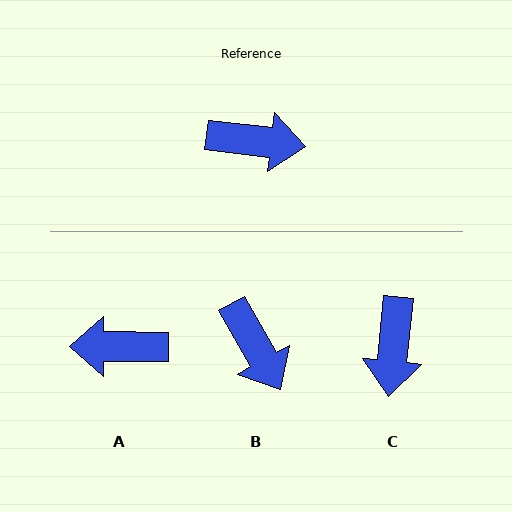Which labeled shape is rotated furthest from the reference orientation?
A, about 174 degrees away.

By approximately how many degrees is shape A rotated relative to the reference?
Approximately 174 degrees clockwise.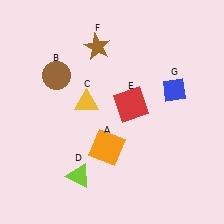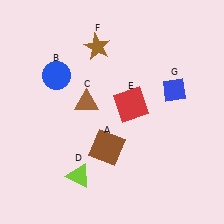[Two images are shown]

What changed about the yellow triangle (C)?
In Image 1, C is yellow. In Image 2, it changed to brown.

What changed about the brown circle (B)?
In Image 1, B is brown. In Image 2, it changed to blue.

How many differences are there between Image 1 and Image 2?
There are 3 differences between the two images.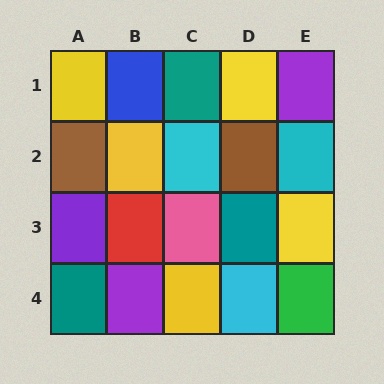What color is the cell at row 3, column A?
Purple.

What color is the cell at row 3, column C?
Pink.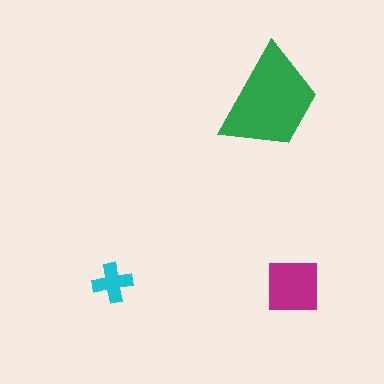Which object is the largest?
The green trapezoid.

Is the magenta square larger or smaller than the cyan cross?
Larger.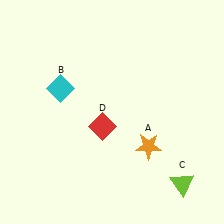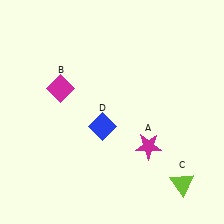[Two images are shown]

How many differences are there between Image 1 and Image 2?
There are 3 differences between the two images.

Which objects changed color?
A changed from orange to magenta. B changed from cyan to magenta. D changed from red to blue.